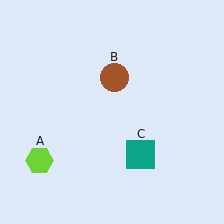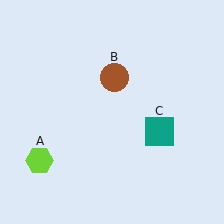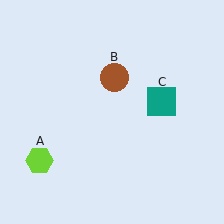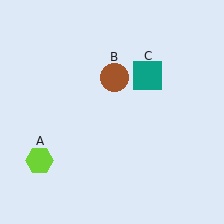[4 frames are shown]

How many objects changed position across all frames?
1 object changed position: teal square (object C).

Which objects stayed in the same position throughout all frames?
Lime hexagon (object A) and brown circle (object B) remained stationary.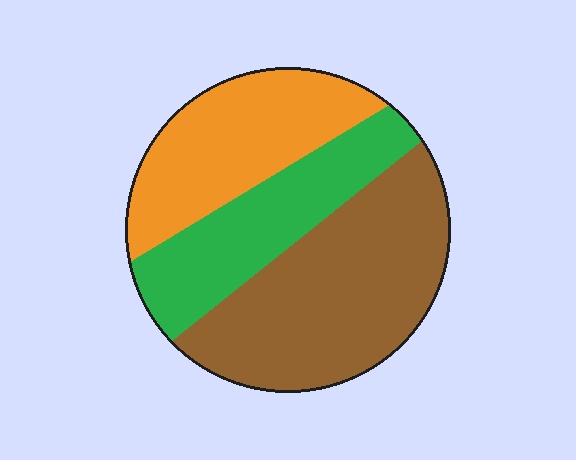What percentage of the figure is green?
Green covers roughly 25% of the figure.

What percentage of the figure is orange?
Orange covers roughly 30% of the figure.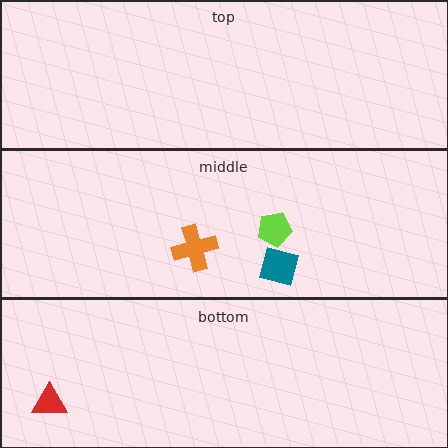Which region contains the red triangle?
The bottom region.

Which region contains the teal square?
The middle region.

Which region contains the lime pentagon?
The middle region.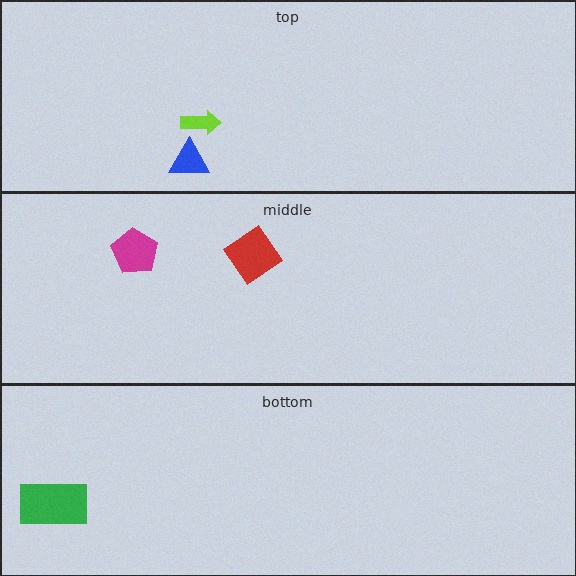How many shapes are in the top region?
2.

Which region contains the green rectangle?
The bottom region.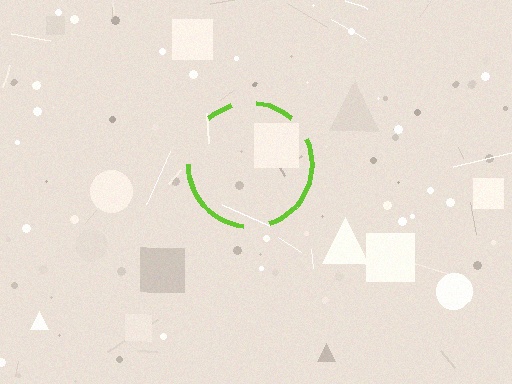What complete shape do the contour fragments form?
The contour fragments form a circle.